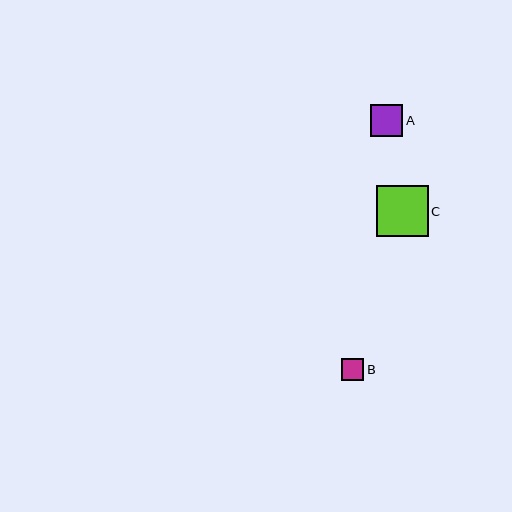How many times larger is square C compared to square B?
Square C is approximately 2.3 times the size of square B.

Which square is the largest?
Square C is the largest with a size of approximately 51 pixels.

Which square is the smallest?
Square B is the smallest with a size of approximately 22 pixels.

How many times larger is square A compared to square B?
Square A is approximately 1.4 times the size of square B.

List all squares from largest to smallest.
From largest to smallest: C, A, B.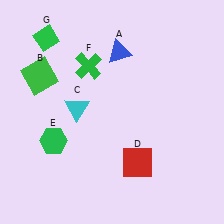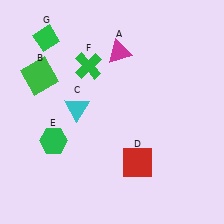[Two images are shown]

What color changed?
The triangle (A) changed from blue in Image 1 to magenta in Image 2.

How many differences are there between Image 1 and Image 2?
There is 1 difference between the two images.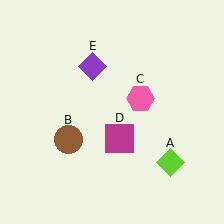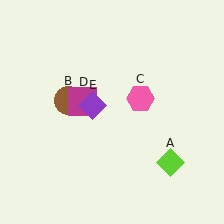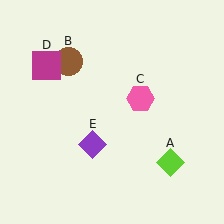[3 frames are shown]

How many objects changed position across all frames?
3 objects changed position: brown circle (object B), magenta square (object D), purple diamond (object E).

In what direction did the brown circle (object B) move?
The brown circle (object B) moved up.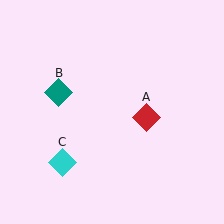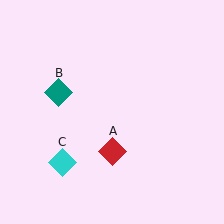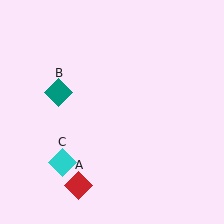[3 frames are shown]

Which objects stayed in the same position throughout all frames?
Teal diamond (object B) and cyan diamond (object C) remained stationary.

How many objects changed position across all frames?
1 object changed position: red diamond (object A).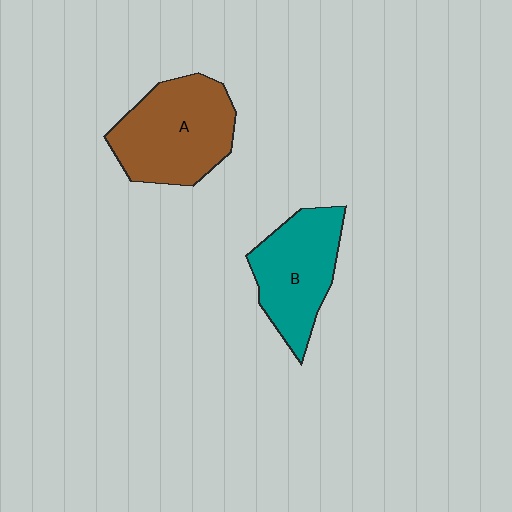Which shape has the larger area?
Shape A (brown).